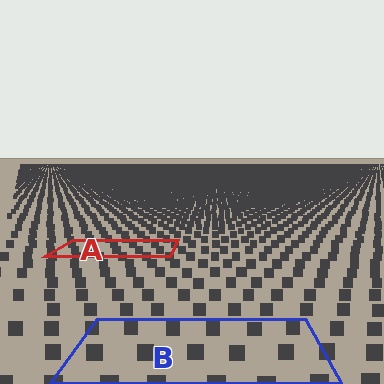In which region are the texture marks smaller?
The texture marks are smaller in region A, because it is farther away.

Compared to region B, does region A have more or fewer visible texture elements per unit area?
Region A has more texture elements per unit area — they are packed more densely because it is farther away.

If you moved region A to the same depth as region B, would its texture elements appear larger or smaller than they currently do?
They would appear larger. At a closer depth, the same texture elements are projected at a bigger on-screen size.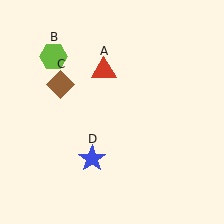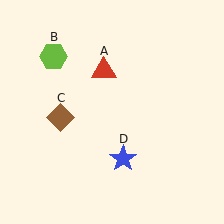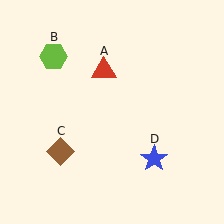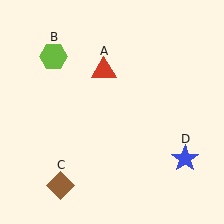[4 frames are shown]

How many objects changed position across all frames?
2 objects changed position: brown diamond (object C), blue star (object D).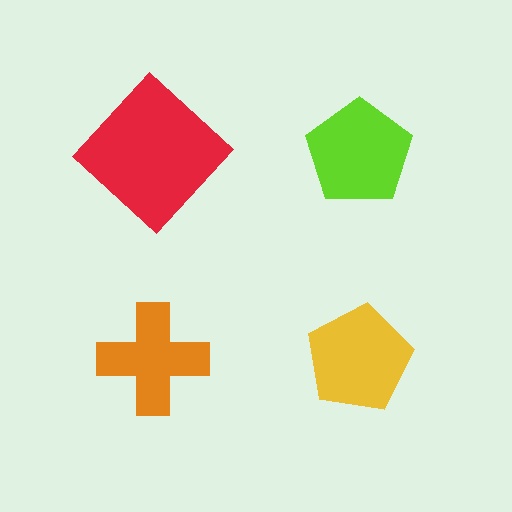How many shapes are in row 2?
2 shapes.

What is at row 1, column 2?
A lime pentagon.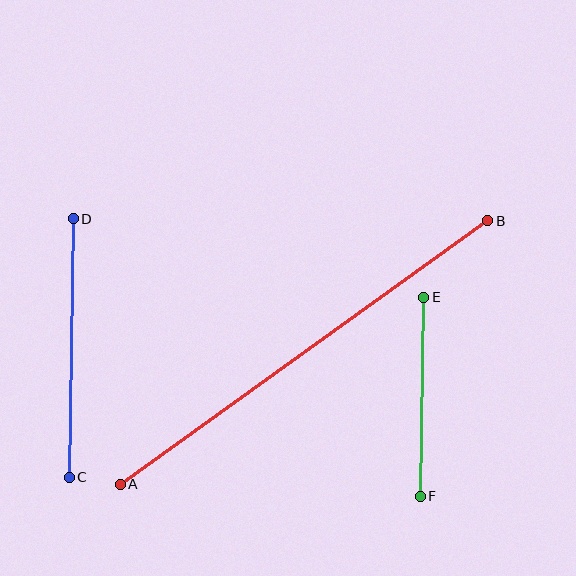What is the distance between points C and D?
The distance is approximately 259 pixels.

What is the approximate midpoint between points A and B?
The midpoint is at approximately (304, 353) pixels.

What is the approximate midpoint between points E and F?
The midpoint is at approximately (422, 397) pixels.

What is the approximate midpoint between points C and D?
The midpoint is at approximately (71, 348) pixels.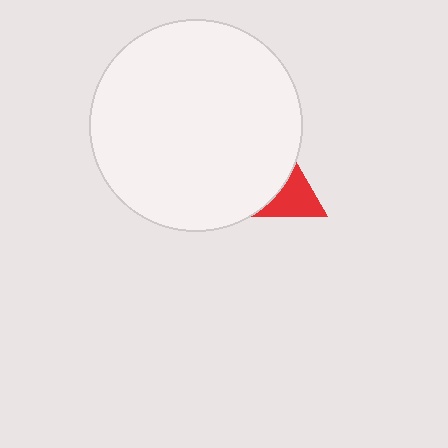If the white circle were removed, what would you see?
You would see the complete red triangle.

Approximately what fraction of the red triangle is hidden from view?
Roughly 61% of the red triangle is hidden behind the white circle.